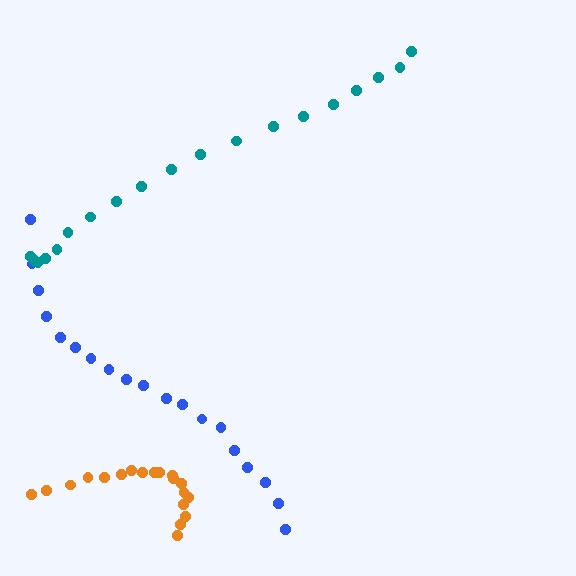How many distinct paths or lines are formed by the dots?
There are 3 distinct paths.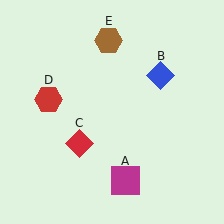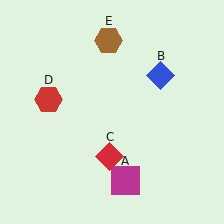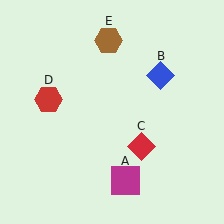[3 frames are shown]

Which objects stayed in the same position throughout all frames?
Magenta square (object A) and blue diamond (object B) and red hexagon (object D) and brown hexagon (object E) remained stationary.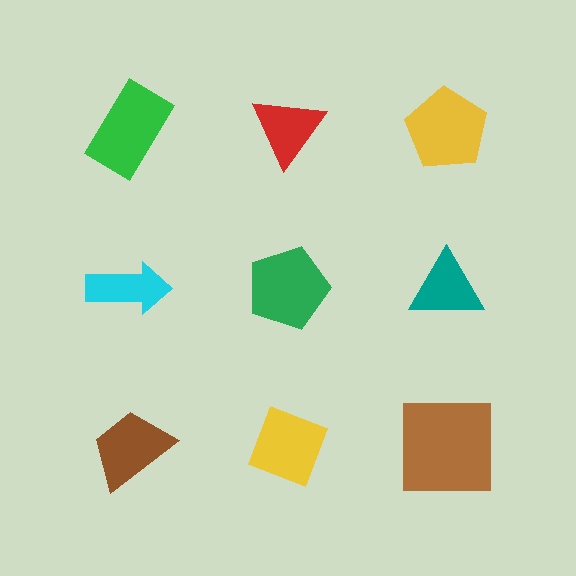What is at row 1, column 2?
A red triangle.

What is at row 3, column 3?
A brown square.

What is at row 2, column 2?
A green pentagon.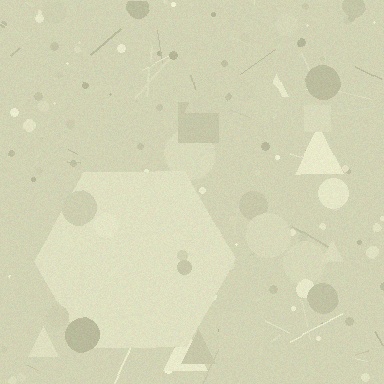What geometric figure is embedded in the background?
A hexagon is embedded in the background.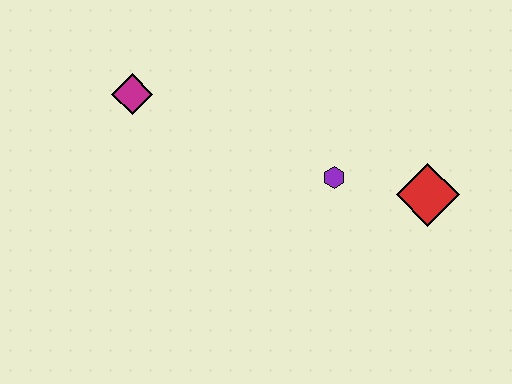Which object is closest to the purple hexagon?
The red diamond is closest to the purple hexagon.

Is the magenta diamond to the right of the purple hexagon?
No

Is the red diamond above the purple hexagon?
No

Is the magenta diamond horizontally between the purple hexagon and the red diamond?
No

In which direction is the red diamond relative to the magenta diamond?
The red diamond is to the right of the magenta diamond.